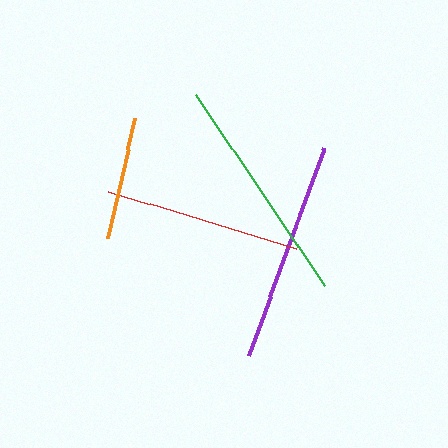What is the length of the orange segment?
The orange segment is approximately 123 pixels long.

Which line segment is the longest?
The green line is the longest at approximately 231 pixels.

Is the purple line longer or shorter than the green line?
The green line is longer than the purple line.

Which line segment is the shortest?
The orange line is the shortest at approximately 123 pixels.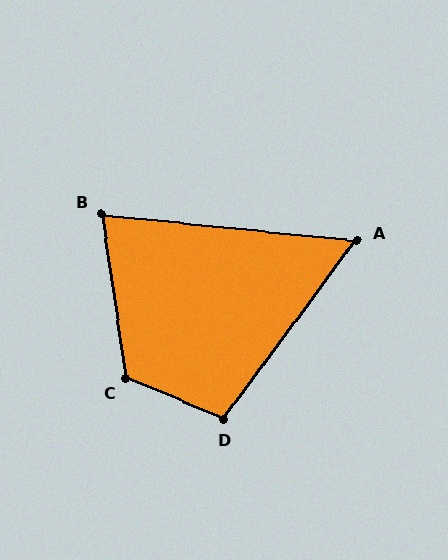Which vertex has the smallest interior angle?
A, at approximately 59 degrees.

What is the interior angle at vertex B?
Approximately 76 degrees (acute).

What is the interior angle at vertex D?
Approximately 104 degrees (obtuse).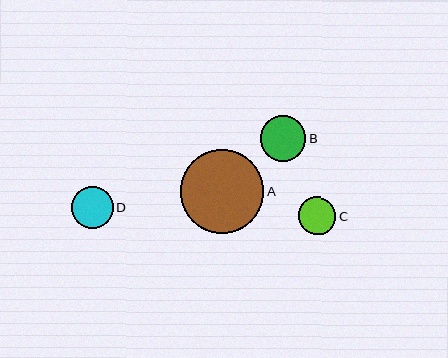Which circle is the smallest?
Circle C is the smallest with a size of approximately 37 pixels.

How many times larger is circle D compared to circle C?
Circle D is approximately 1.1 times the size of circle C.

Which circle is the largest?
Circle A is the largest with a size of approximately 83 pixels.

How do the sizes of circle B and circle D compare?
Circle B and circle D are approximately the same size.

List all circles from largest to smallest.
From largest to smallest: A, B, D, C.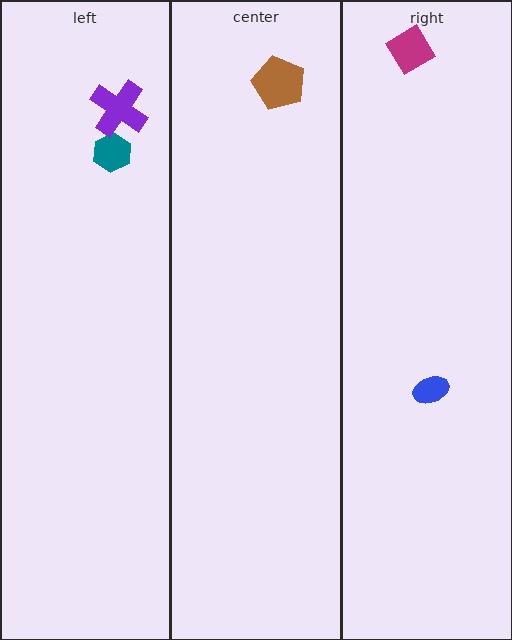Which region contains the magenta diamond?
The right region.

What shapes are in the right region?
The magenta diamond, the blue ellipse.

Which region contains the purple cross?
The left region.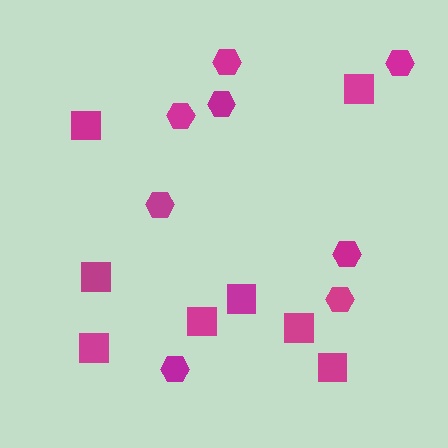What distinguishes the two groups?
There are 2 groups: one group of hexagons (8) and one group of squares (8).